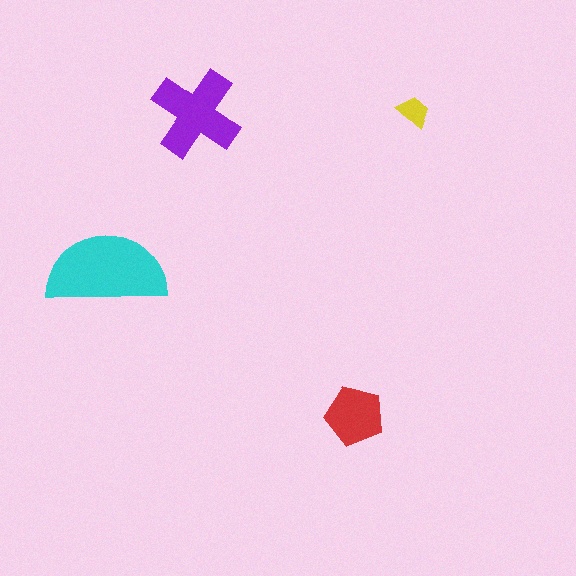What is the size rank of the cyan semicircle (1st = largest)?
1st.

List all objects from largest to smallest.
The cyan semicircle, the purple cross, the red pentagon, the yellow trapezoid.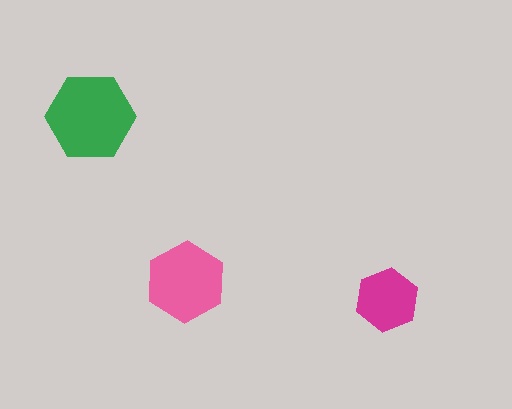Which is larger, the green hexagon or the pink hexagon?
The green one.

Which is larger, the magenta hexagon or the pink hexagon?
The pink one.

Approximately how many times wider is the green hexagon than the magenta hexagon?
About 1.5 times wider.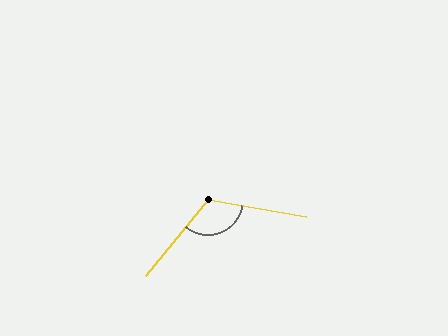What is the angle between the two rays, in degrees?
Approximately 119 degrees.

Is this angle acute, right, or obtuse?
It is obtuse.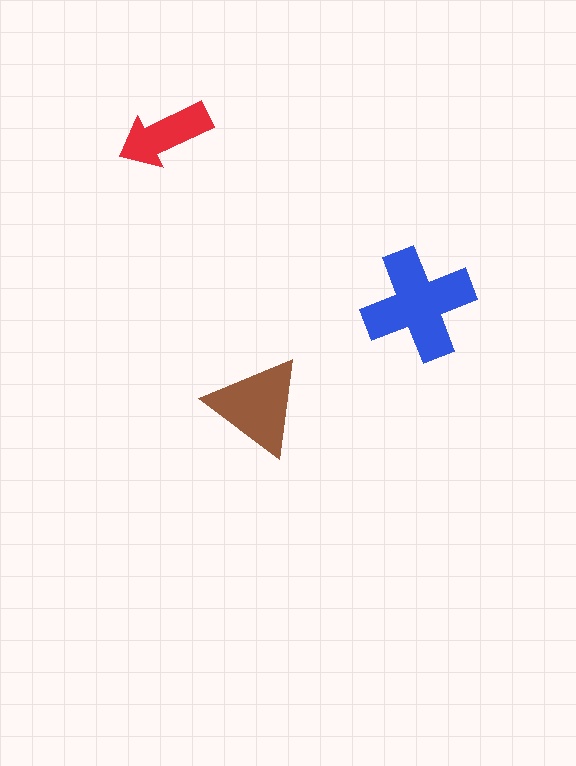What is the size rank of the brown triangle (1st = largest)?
2nd.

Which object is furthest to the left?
The red arrow is leftmost.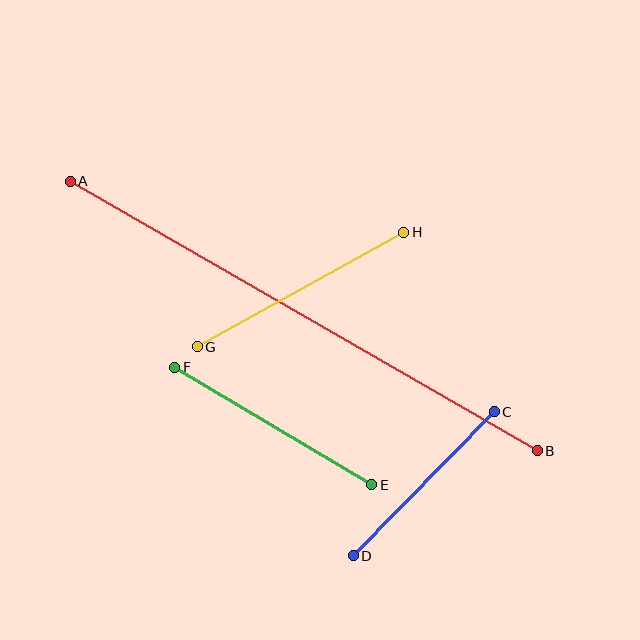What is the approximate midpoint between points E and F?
The midpoint is at approximately (273, 426) pixels.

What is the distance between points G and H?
The distance is approximately 236 pixels.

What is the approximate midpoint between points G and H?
The midpoint is at approximately (301, 289) pixels.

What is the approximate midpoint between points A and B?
The midpoint is at approximately (304, 316) pixels.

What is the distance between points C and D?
The distance is approximately 201 pixels.